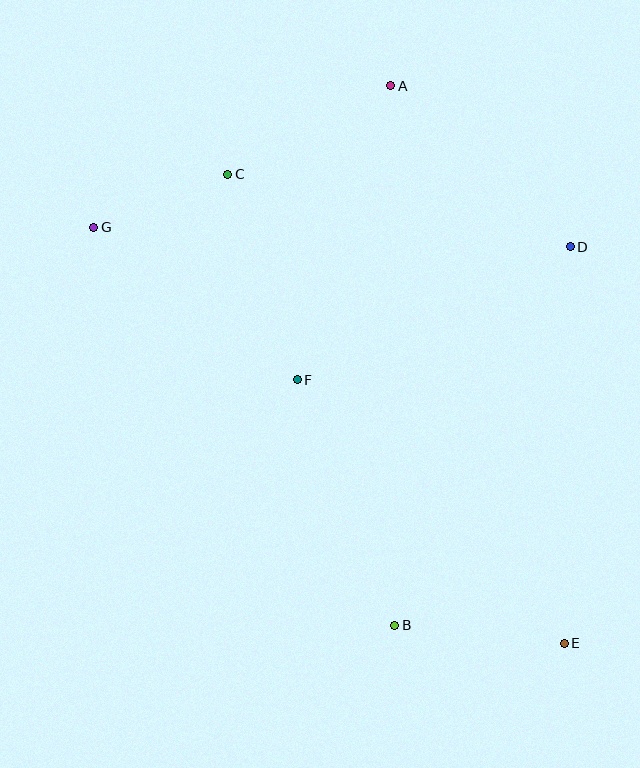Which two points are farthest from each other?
Points E and G are farthest from each other.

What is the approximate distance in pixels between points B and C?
The distance between B and C is approximately 481 pixels.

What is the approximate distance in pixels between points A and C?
The distance between A and C is approximately 186 pixels.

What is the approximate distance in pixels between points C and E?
The distance between C and E is approximately 577 pixels.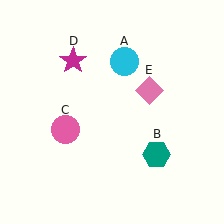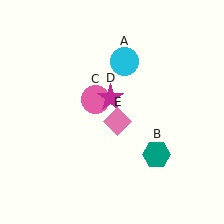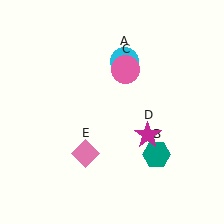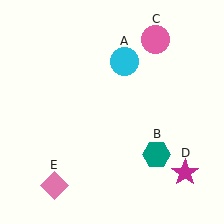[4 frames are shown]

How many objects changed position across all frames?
3 objects changed position: pink circle (object C), magenta star (object D), pink diamond (object E).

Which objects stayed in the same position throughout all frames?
Cyan circle (object A) and teal hexagon (object B) remained stationary.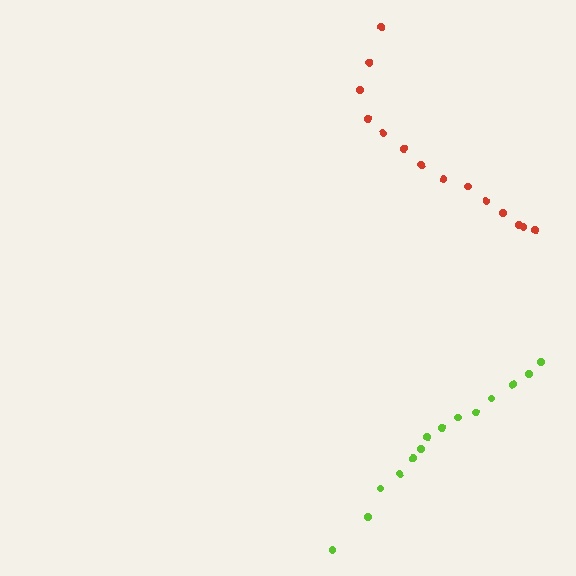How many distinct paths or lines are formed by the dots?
There are 2 distinct paths.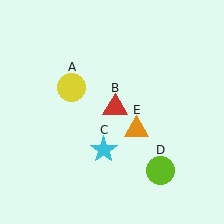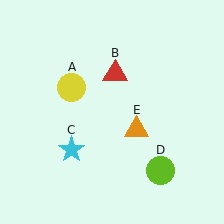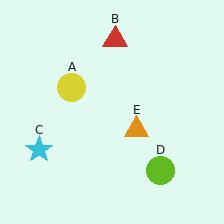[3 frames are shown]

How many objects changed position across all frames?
2 objects changed position: red triangle (object B), cyan star (object C).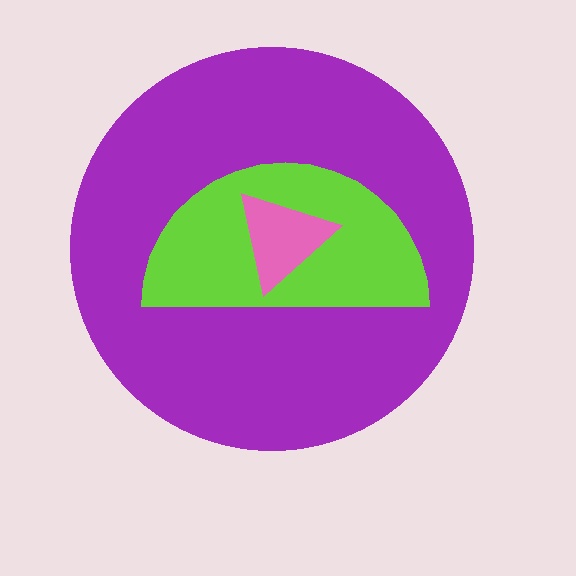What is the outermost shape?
The purple circle.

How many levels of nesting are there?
3.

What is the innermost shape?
The pink triangle.